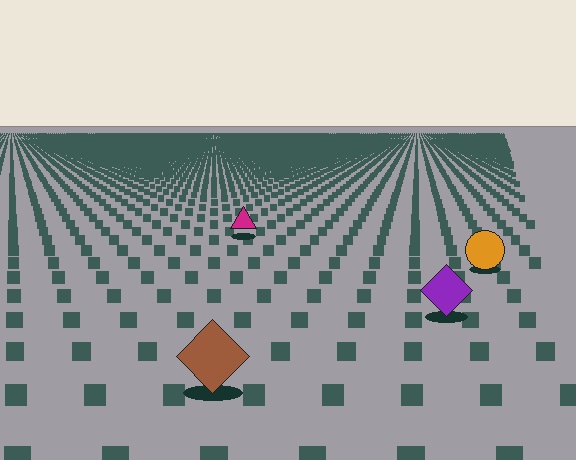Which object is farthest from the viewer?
The magenta triangle is farthest from the viewer. It appears smaller and the ground texture around it is denser.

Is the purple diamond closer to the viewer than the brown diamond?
No. The brown diamond is closer — you can tell from the texture gradient: the ground texture is coarser near it.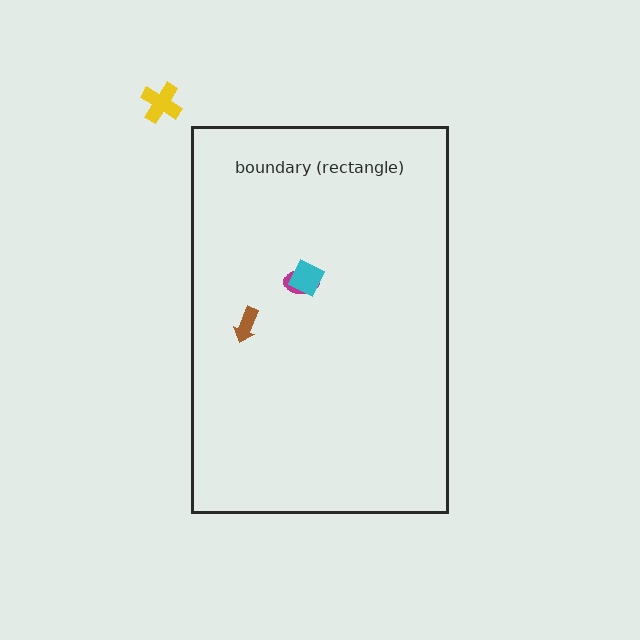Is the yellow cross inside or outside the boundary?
Outside.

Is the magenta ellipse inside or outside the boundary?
Inside.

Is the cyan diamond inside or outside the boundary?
Inside.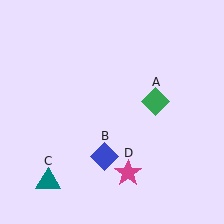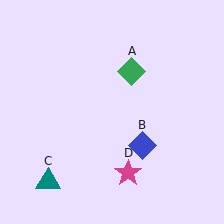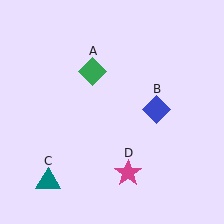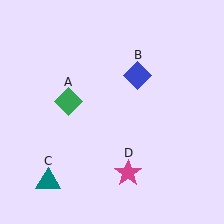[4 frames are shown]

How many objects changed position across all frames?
2 objects changed position: green diamond (object A), blue diamond (object B).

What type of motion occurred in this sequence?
The green diamond (object A), blue diamond (object B) rotated counterclockwise around the center of the scene.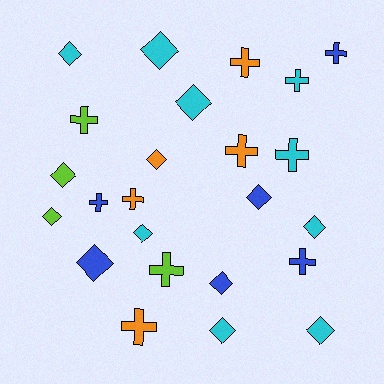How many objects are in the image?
There are 24 objects.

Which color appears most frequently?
Cyan, with 9 objects.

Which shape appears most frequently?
Diamond, with 13 objects.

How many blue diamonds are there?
There are 3 blue diamonds.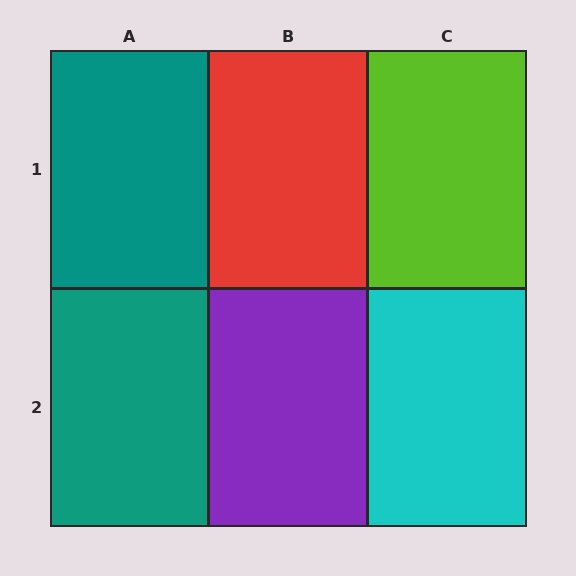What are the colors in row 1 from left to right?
Teal, red, lime.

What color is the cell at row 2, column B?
Purple.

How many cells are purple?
1 cell is purple.